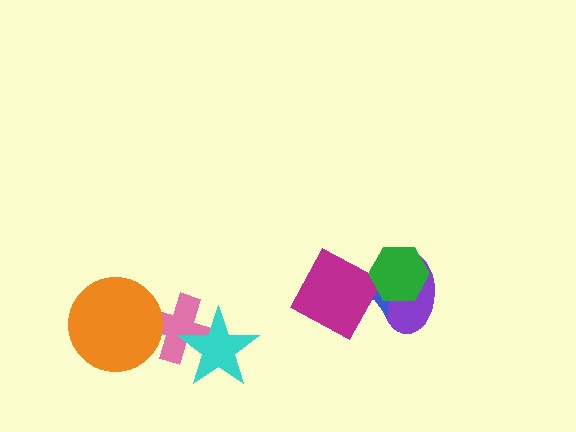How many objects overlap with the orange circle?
1 object overlaps with the orange circle.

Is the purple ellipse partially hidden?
Yes, it is partially covered by another shape.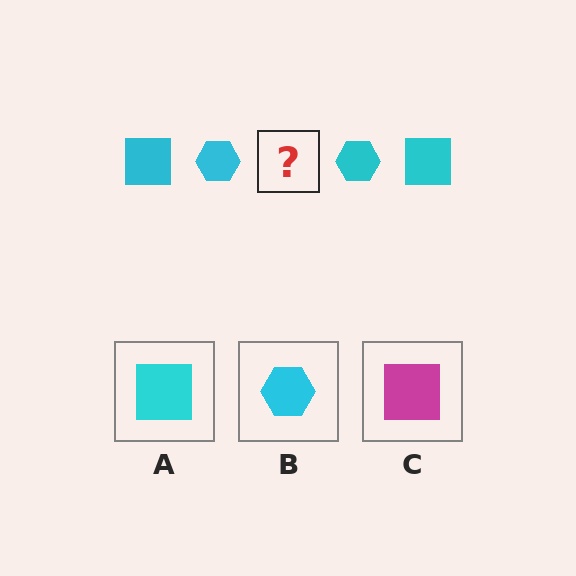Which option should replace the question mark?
Option A.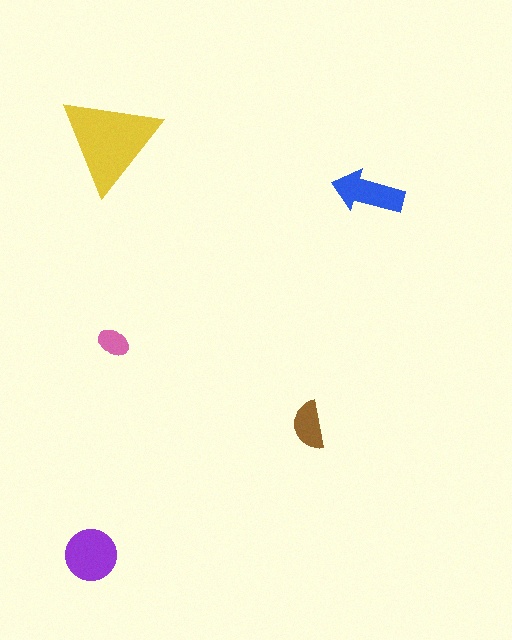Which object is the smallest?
The pink ellipse.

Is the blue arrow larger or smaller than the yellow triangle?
Smaller.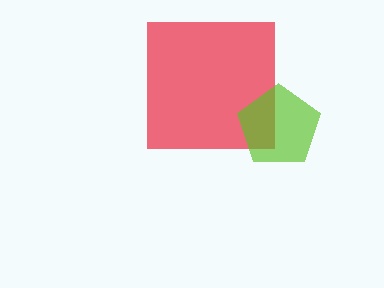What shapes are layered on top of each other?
The layered shapes are: a red square, a lime pentagon.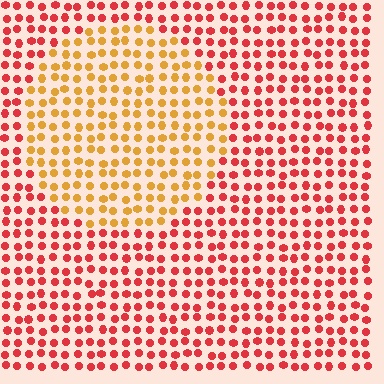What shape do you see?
I see a circle.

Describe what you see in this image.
The image is filled with small red elements in a uniform arrangement. A circle-shaped region is visible where the elements are tinted to a slightly different hue, forming a subtle color boundary.